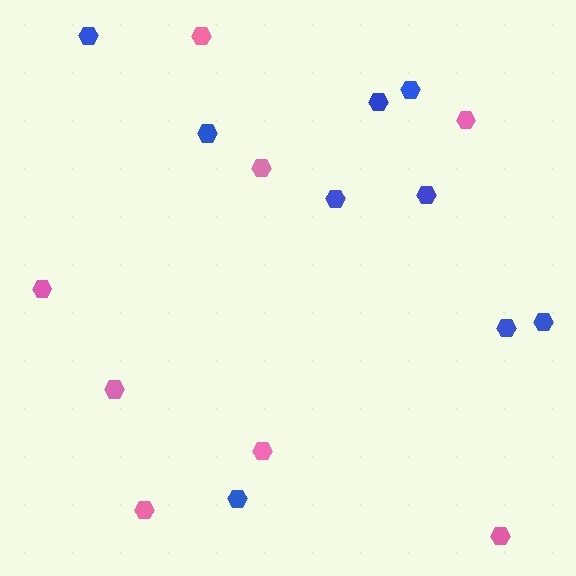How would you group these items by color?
There are 2 groups: one group of pink hexagons (8) and one group of blue hexagons (9).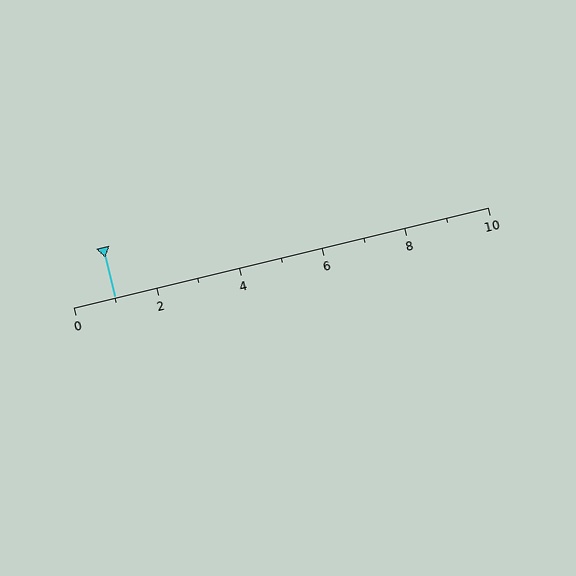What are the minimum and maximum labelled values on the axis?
The axis runs from 0 to 10.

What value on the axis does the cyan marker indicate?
The marker indicates approximately 1.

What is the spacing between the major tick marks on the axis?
The major ticks are spaced 2 apart.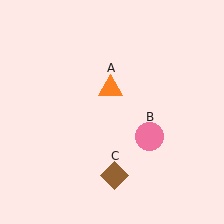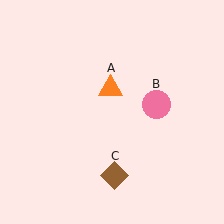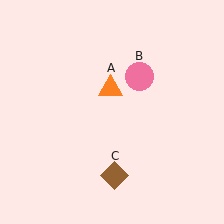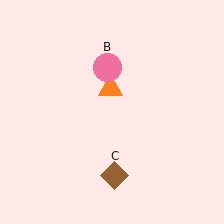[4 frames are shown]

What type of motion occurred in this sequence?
The pink circle (object B) rotated counterclockwise around the center of the scene.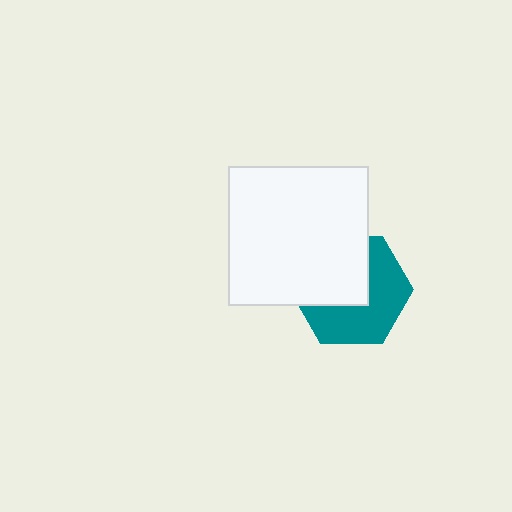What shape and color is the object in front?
The object in front is a white square.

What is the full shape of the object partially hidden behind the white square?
The partially hidden object is a teal hexagon.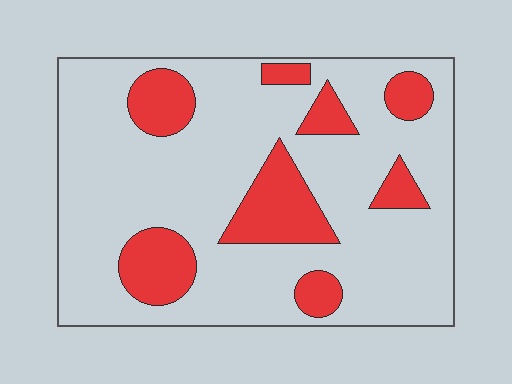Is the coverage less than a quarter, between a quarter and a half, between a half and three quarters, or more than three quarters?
Less than a quarter.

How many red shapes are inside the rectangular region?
8.